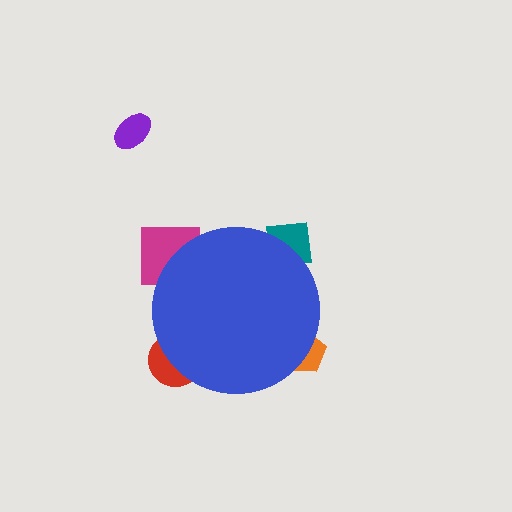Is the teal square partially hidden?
Yes, the teal square is partially hidden behind the blue circle.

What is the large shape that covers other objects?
A blue circle.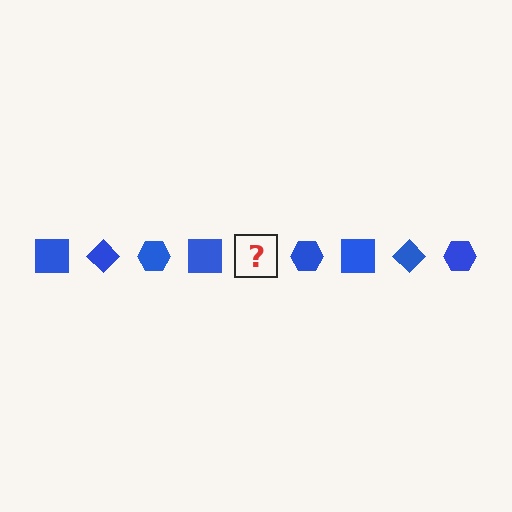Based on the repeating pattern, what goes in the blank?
The blank should be a blue diamond.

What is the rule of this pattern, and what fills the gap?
The rule is that the pattern cycles through square, diamond, hexagon shapes in blue. The gap should be filled with a blue diamond.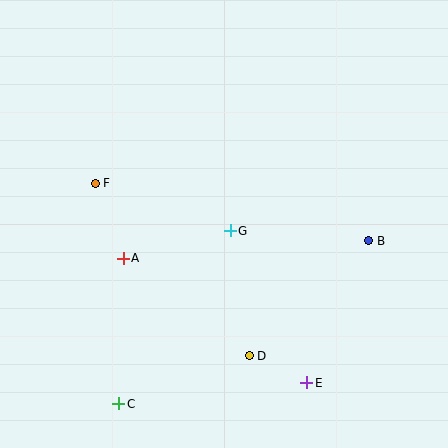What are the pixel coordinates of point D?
Point D is at (249, 356).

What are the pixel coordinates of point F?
Point F is at (95, 183).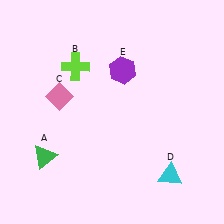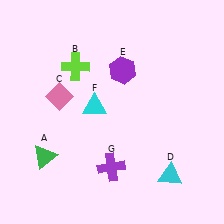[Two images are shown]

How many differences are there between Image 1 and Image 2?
There are 2 differences between the two images.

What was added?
A cyan triangle (F), a purple cross (G) were added in Image 2.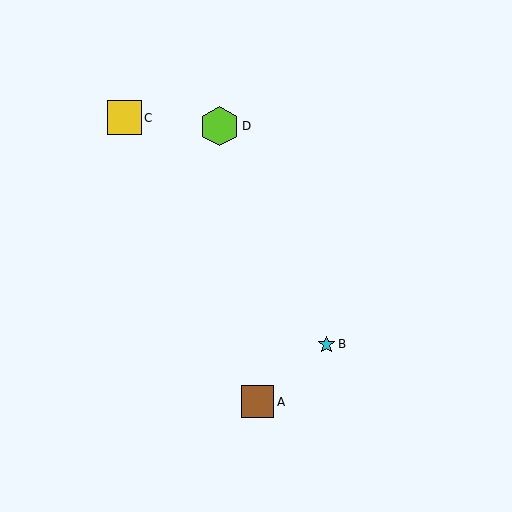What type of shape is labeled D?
Shape D is a lime hexagon.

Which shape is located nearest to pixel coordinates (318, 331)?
The cyan star (labeled B) at (326, 344) is nearest to that location.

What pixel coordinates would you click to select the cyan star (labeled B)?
Click at (326, 344) to select the cyan star B.